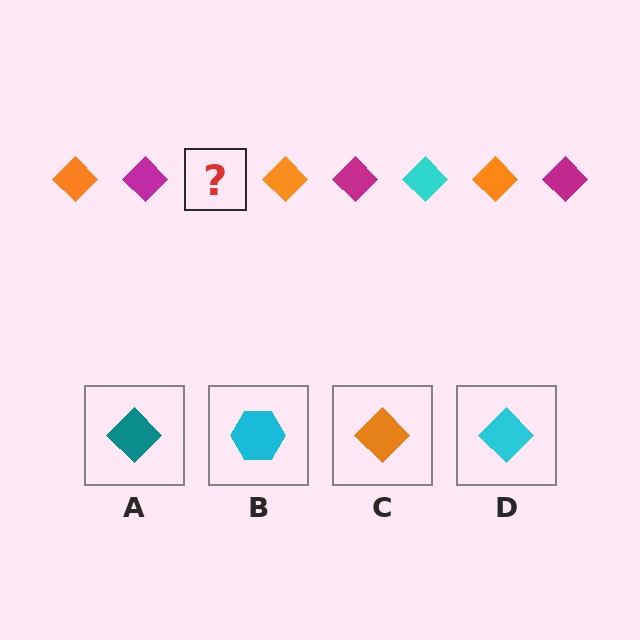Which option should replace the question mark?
Option D.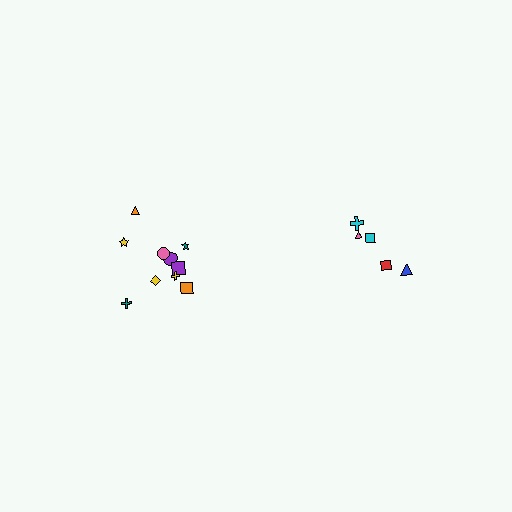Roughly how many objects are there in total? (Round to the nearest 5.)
Roughly 15 objects in total.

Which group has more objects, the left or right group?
The left group.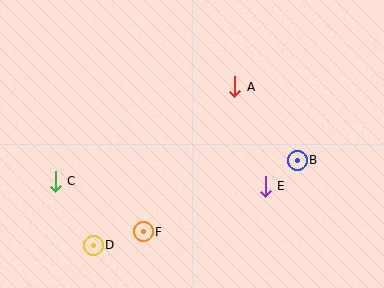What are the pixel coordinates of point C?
Point C is at (55, 181).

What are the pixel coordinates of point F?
Point F is at (143, 232).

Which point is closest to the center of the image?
Point A at (235, 87) is closest to the center.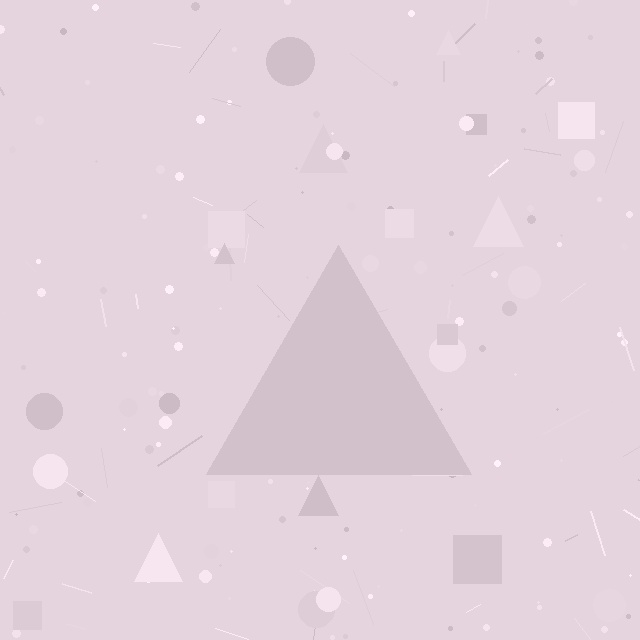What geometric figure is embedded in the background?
A triangle is embedded in the background.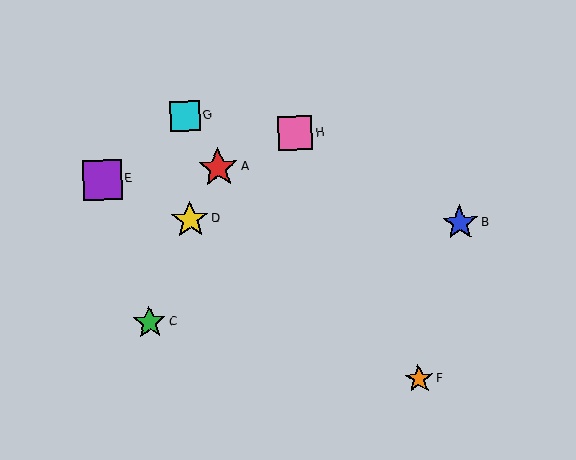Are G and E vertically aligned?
No, G is at x≈185 and E is at x≈102.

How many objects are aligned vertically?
2 objects (D, G) are aligned vertically.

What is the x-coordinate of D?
Object D is at x≈190.